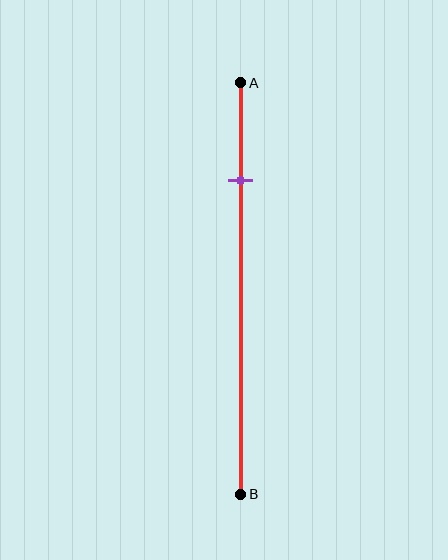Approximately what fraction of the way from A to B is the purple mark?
The purple mark is approximately 25% of the way from A to B.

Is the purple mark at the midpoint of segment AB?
No, the mark is at about 25% from A, not at the 50% midpoint.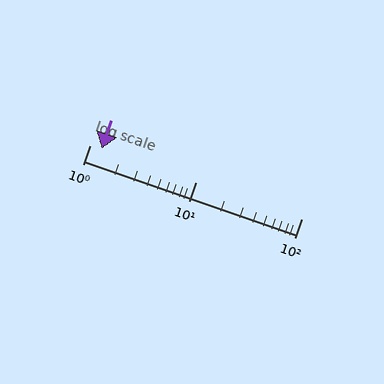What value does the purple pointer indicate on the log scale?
The pointer indicates approximately 1.3.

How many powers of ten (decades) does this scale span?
The scale spans 2 decades, from 1 to 100.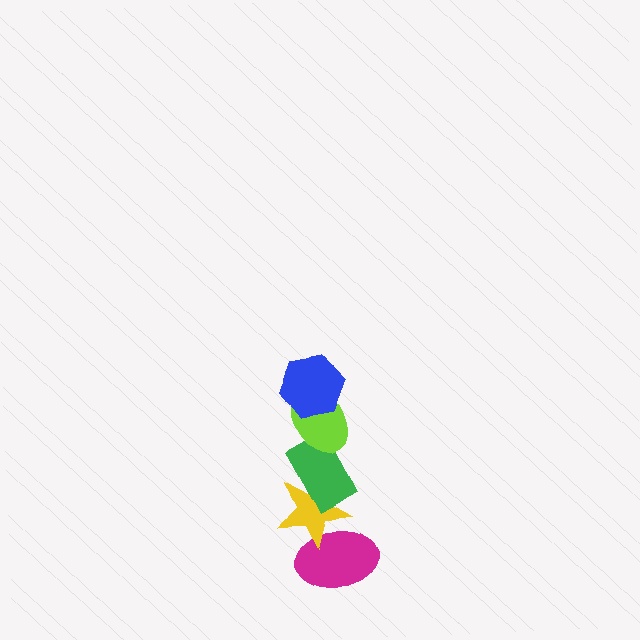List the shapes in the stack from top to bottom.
From top to bottom: the blue hexagon, the lime ellipse, the green rectangle, the yellow star, the magenta ellipse.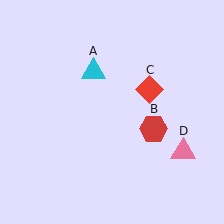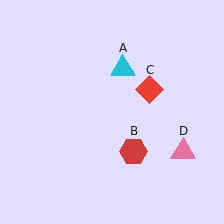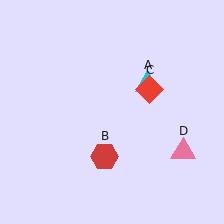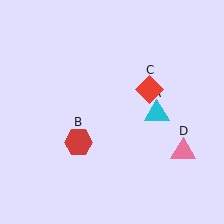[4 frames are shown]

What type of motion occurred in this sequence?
The cyan triangle (object A), red hexagon (object B) rotated clockwise around the center of the scene.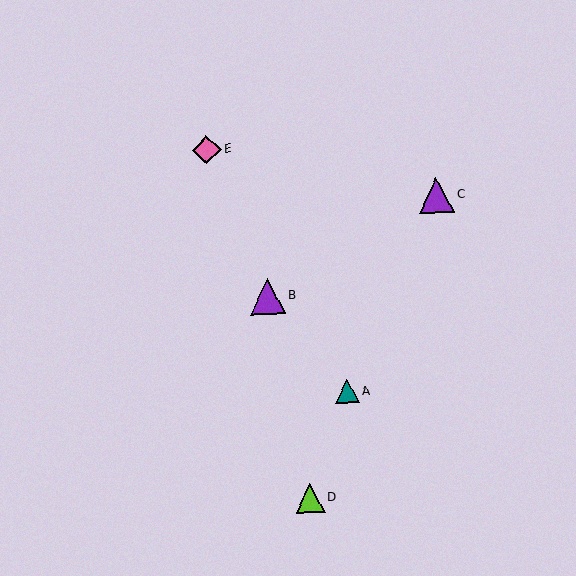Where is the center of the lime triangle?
The center of the lime triangle is at (310, 498).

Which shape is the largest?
The purple triangle (labeled B) is the largest.